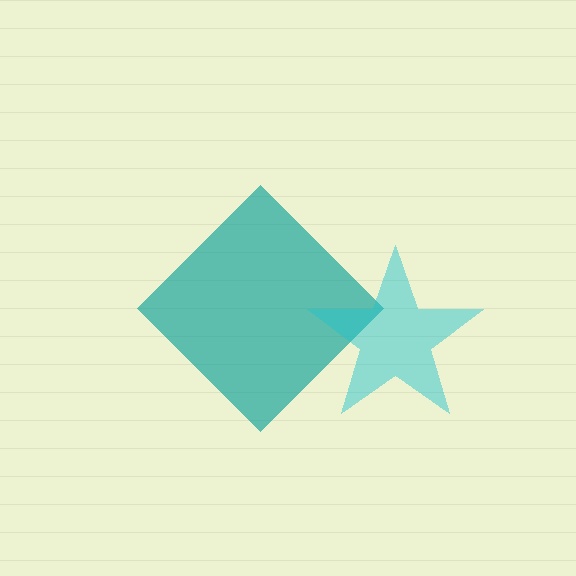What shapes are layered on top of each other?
The layered shapes are: a teal diamond, a cyan star.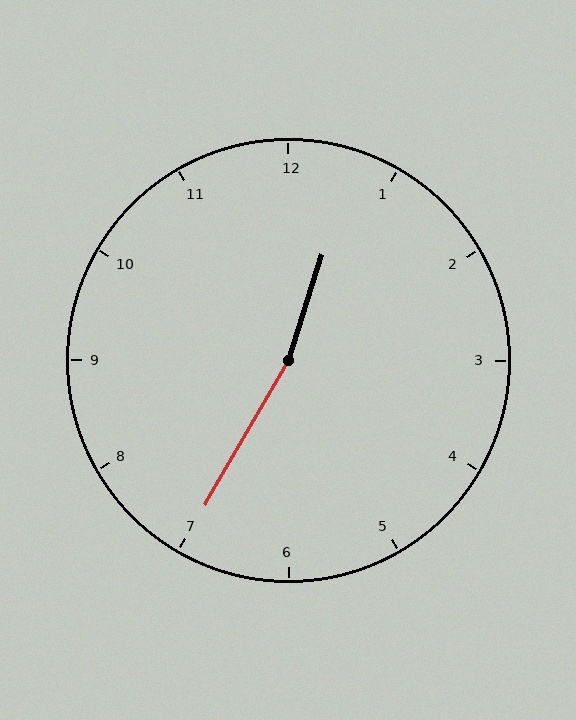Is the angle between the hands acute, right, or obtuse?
It is obtuse.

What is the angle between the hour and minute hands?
Approximately 168 degrees.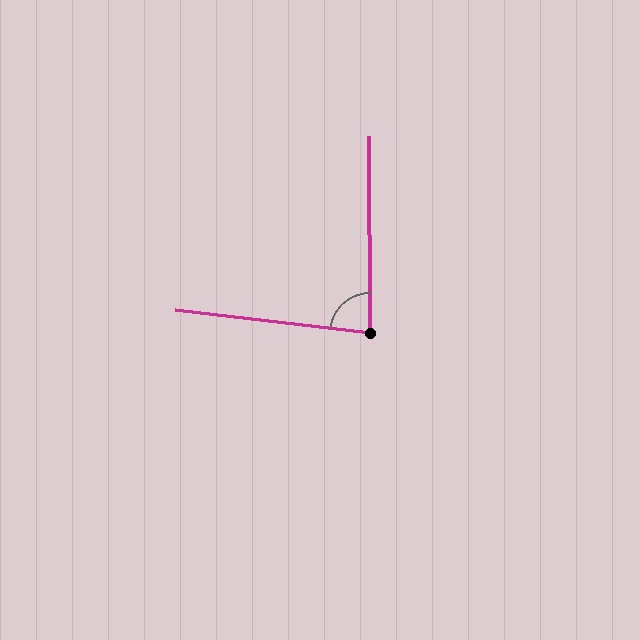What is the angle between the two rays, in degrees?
Approximately 83 degrees.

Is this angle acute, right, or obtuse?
It is acute.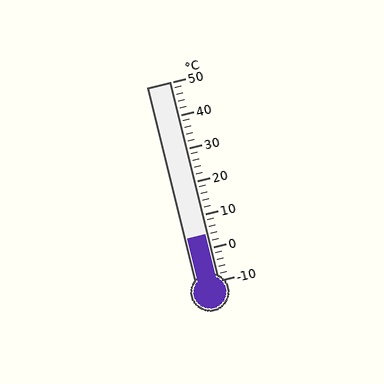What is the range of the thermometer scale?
The thermometer scale ranges from -10°C to 50°C.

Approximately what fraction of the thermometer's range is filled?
The thermometer is filled to approximately 25% of its range.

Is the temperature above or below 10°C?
The temperature is below 10°C.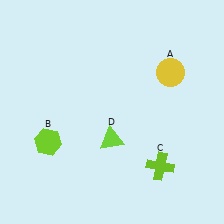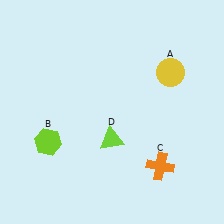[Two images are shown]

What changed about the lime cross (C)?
In Image 1, C is lime. In Image 2, it changed to orange.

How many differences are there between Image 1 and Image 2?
There is 1 difference between the two images.